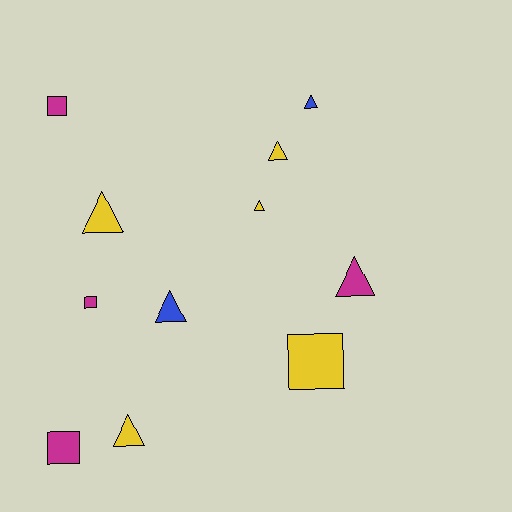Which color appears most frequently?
Yellow, with 5 objects.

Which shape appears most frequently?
Triangle, with 7 objects.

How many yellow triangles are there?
There are 4 yellow triangles.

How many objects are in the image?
There are 11 objects.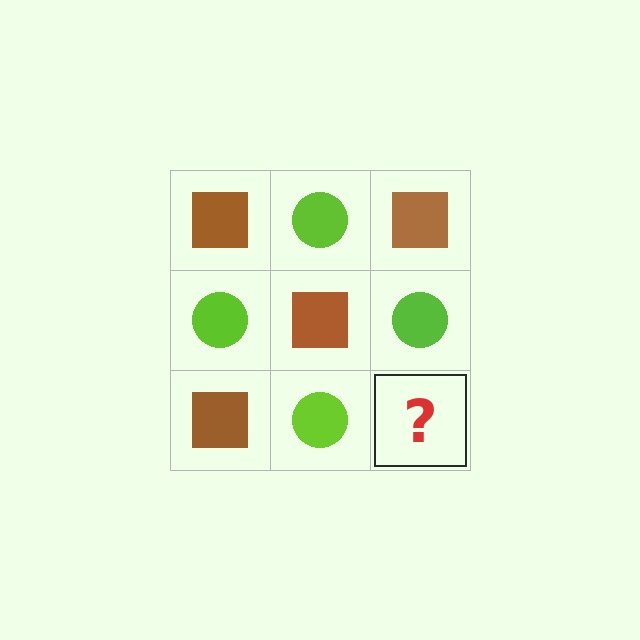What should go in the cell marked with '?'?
The missing cell should contain a brown square.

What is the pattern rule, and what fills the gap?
The rule is that it alternates brown square and lime circle in a checkerboard pattern. The gap should be filled with a brown square.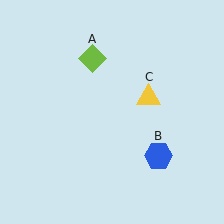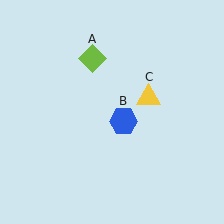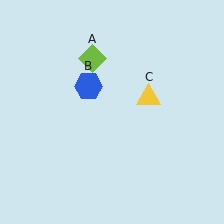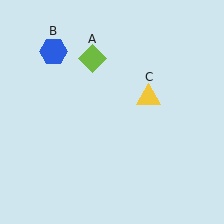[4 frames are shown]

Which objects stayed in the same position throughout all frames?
Lime diamond (object A) and yellow triangle (object C) remained stationary.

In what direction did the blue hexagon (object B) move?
The blue hexagon (object B) moved up and to the left.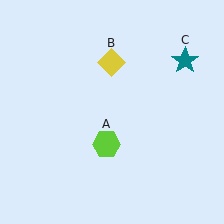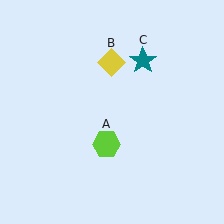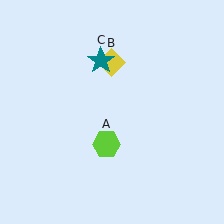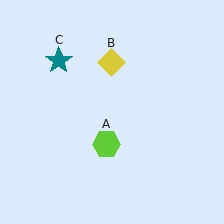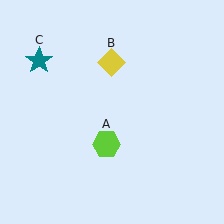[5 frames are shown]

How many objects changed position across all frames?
1 object changed position: teal star (object C).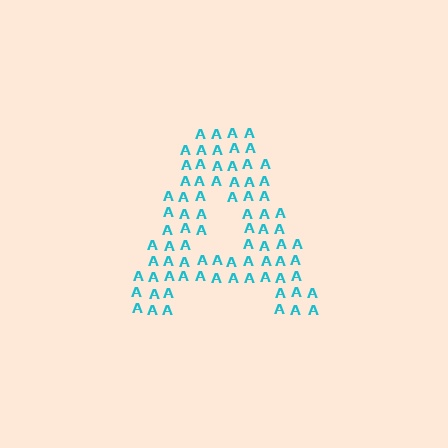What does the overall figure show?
The overall figure shows the letter A.